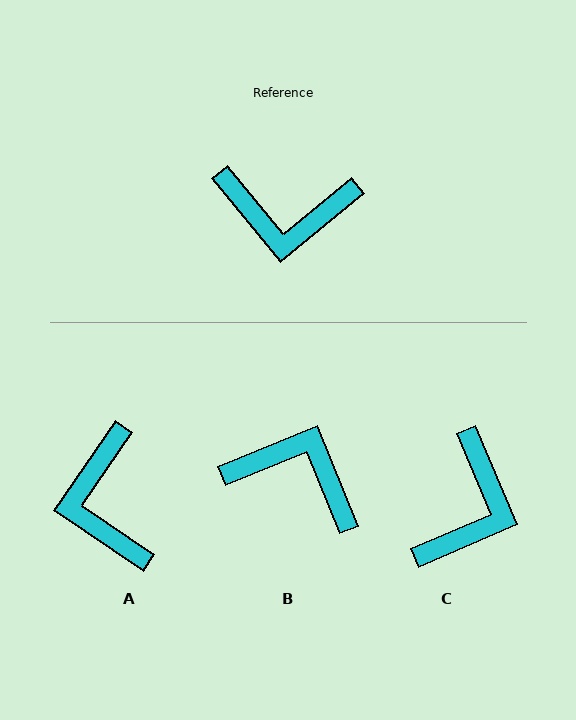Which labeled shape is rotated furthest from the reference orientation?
B, about 163 degrees away.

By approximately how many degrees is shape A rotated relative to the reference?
Approximately 74 degrees clockwise.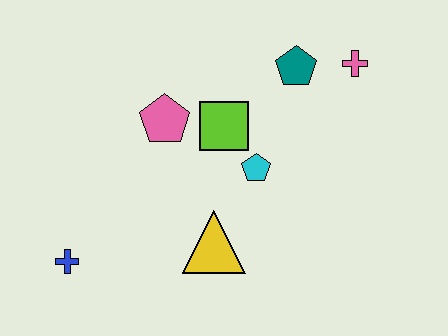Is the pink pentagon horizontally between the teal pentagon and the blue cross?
Yes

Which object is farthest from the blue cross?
The pink cross is farthest from the blue cross.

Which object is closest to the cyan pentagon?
The lime square is closest to the cyan pentagon.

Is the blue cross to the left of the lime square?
Yes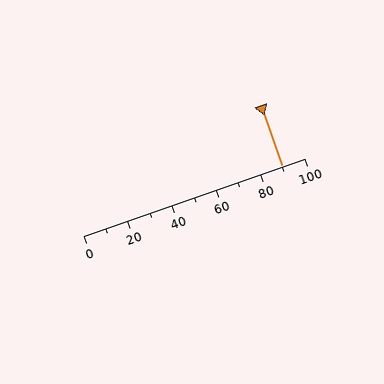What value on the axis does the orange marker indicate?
The marker indicates approximately 90.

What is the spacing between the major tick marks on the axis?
The major ticks are spaced 20 apart.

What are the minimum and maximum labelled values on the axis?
The axis runs from 0 to 100.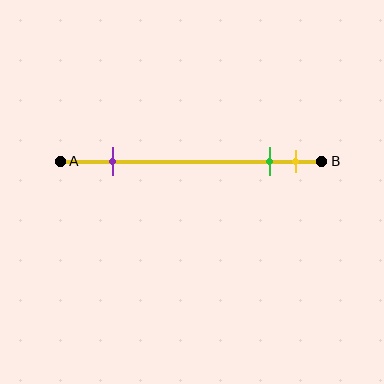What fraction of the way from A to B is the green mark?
The green mark is approximately 80% (0.8) of the way from A to B.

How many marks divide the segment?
There are 3 marks dividing the segment.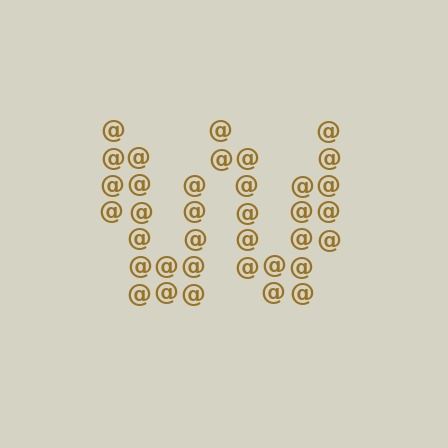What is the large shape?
The large shape is the letter W.